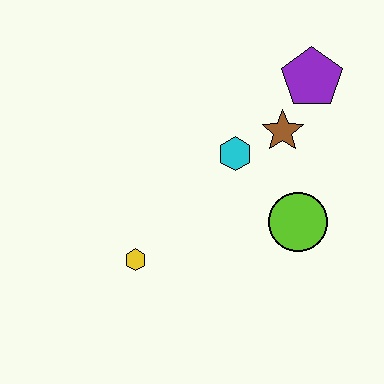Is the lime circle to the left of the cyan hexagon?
No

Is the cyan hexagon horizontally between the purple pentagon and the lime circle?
No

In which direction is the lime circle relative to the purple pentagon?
The lime circle is below the purple pentagon.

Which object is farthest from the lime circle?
The yellow hexagon is farthest from the lime circle.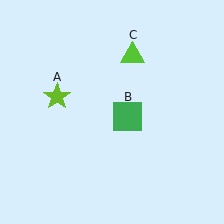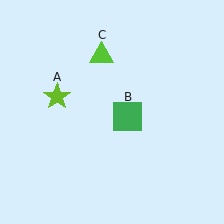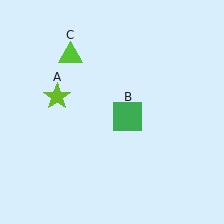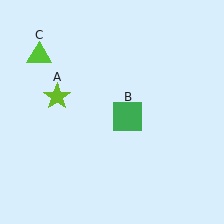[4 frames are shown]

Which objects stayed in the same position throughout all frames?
Lime star (object A) and green square (object B) remained stationary.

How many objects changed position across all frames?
1 object changed position: lime triangle (object C).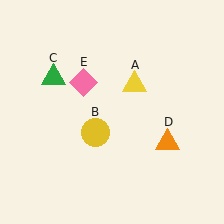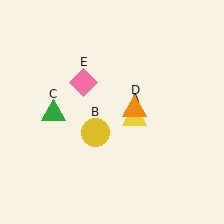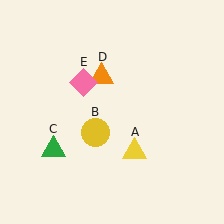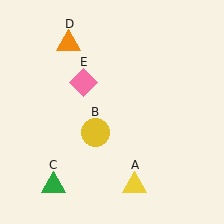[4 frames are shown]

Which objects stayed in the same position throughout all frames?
Yellow circle (object B) and pink diamond (object E) remained stationary.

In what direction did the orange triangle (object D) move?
The orange triangle (object D) moved up and to the left.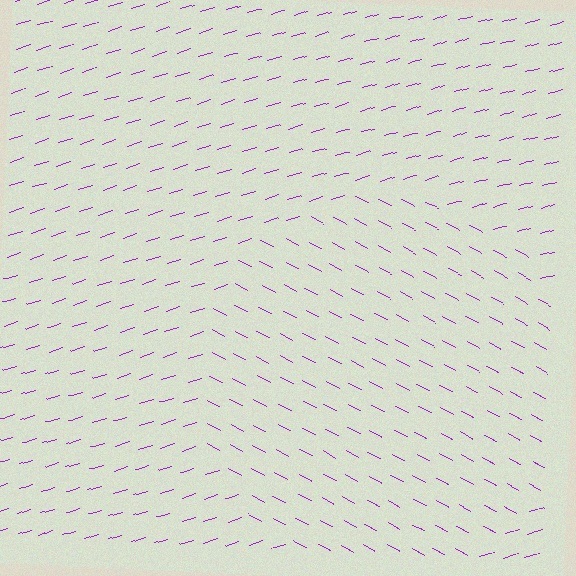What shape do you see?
I see a circle.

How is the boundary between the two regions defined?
The boundary is defined purely by a change in line orientation (approximately 45 degrees difference). All lines are the same color and thickness.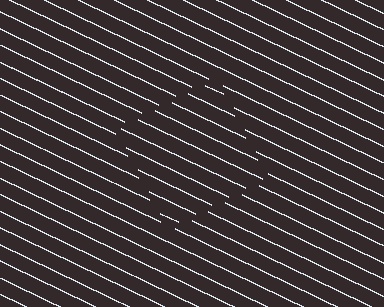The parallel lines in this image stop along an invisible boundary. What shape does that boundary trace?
An illusory square. The interior of the shape contains the same grating, shifted by half a period — the contour is defined by the phase discontinuity where line-ends from the inner and outer gratings abut.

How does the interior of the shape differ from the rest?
The interior of the shape contains the same grating, shifted by half a period — the contour is defined by the phase discontinuity where line-ends from the inner and outer gratings abut.